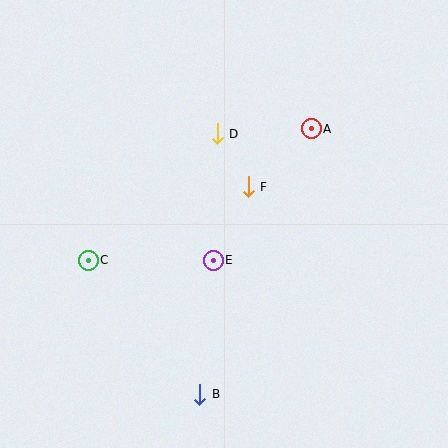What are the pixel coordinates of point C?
Point C is at (88, 260).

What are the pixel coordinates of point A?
Point A is at (311, 129).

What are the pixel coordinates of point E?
Point E is at (213, 260).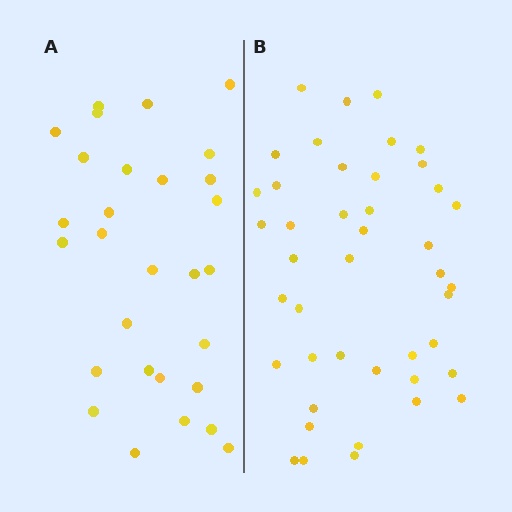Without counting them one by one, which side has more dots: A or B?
Region B (the right region) has more dots.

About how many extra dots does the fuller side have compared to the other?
Region B has approximately 15 more dots than region A.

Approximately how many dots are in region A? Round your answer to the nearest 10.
About 30 dots. (The exact count is 29, which rounds to 30.)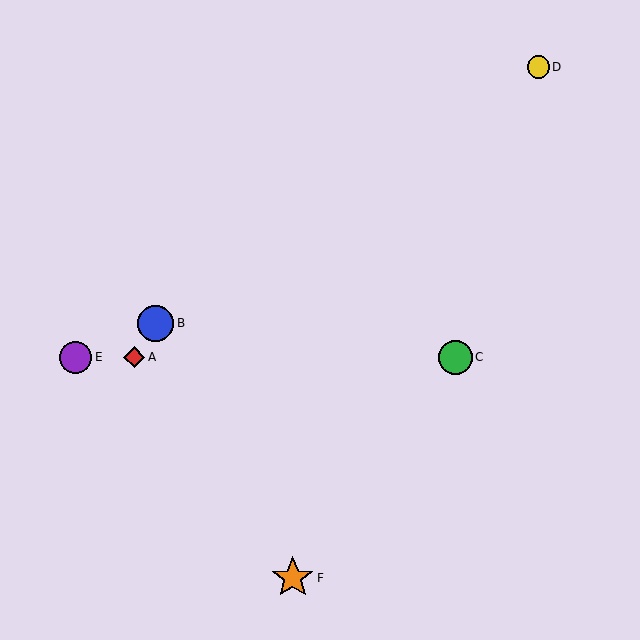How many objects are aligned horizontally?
3 objects (A, C, E) are aligned horizontally.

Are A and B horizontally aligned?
No, A is at y≈357 and B is at y≈323.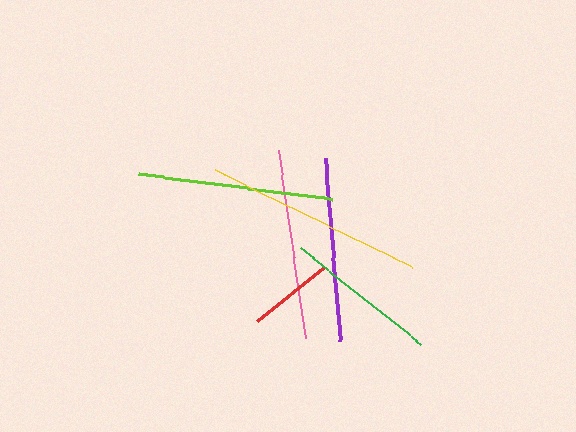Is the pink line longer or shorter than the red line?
The pink line is longer than the red line.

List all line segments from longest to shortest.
From longest to shortest: yellow, lime, pink, purple, green, red.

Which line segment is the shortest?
The red line is the shortest at approximately 86 pixels.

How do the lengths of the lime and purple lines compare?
The lime and purple lines are approximately the same length.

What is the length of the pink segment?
The pink segment is approximately 190 pixels long.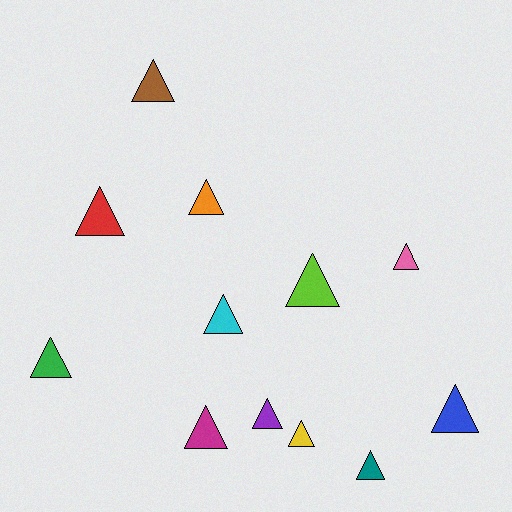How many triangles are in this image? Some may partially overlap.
There are 12 triangles.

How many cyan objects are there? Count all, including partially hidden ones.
There is 1 cyan object.